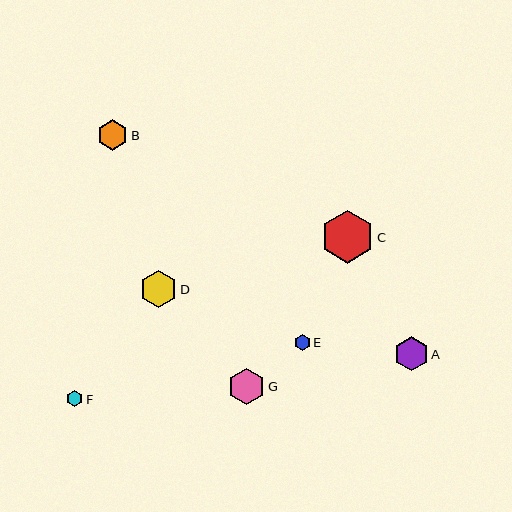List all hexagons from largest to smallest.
From largest to smallest: C, D, G, A, B, F, E.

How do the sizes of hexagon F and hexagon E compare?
Hexagon F and hexagon E are approximately the same size.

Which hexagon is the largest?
Hexagon C is the largest with a size of approximately 53 pixels.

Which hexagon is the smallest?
Hexagon E is the smallest with a size of approximately 15 pixels.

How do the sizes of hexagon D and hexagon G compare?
Hexagon D and hexagon G are approximately the same size.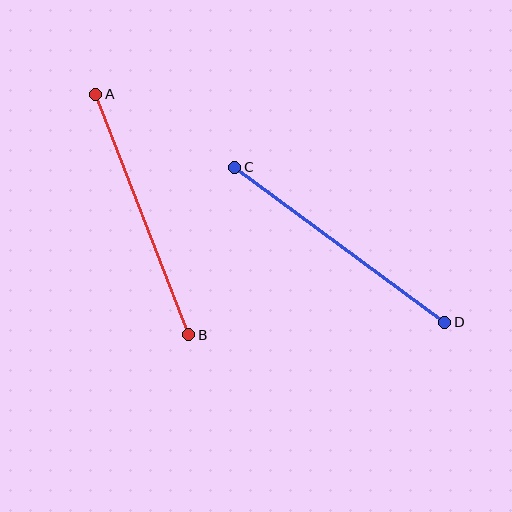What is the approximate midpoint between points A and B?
The midpoint is at approximately (142, 215) pixels.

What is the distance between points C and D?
The distance is approximately 261 pixels.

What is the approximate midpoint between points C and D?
The midpoint is at approximately (340, 245) pixels.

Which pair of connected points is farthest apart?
Points C and D are farthest apart.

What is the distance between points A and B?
The distance is approximately 258 pixels.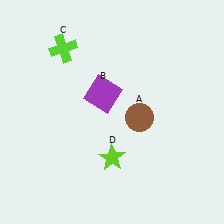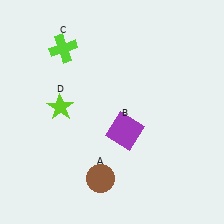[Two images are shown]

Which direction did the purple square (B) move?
The purple square (B) moved down.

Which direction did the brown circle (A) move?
The brown circle (A) moved down.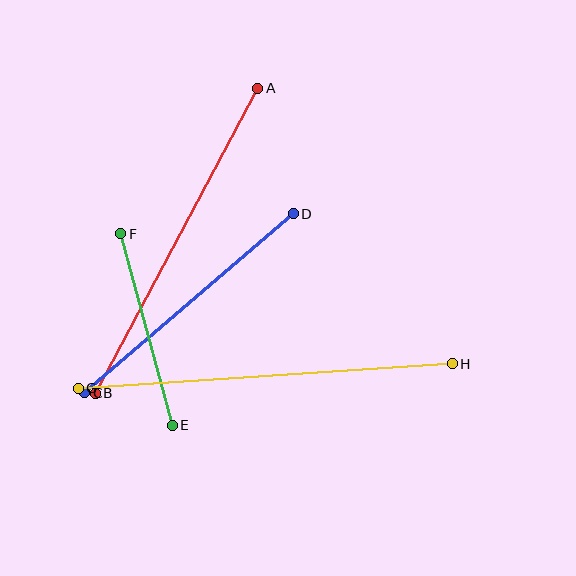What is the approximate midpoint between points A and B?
The midpoint is at approximately (176, 241) pixels.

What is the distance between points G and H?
The distance is approximately 375 pixels.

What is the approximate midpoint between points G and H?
The midpoint is at approximately (265, 376) pixels.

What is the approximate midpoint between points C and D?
The midpoint is at approximately (189, 303) pixels.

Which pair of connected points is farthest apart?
Points G and H are farthest apart.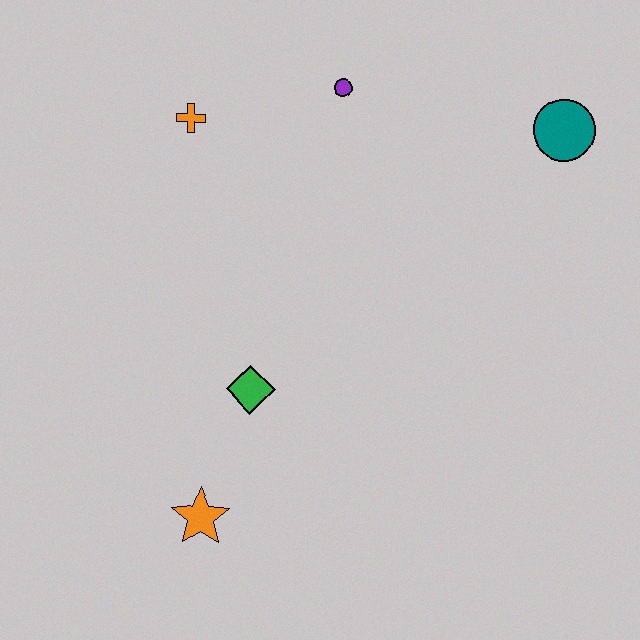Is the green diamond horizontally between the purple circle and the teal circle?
No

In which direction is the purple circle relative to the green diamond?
The purple circle is above the green diamond.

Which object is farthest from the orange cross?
The orange star is farthest from the orange cross.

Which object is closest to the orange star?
The green diamond is closest to the orange star.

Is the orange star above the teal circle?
No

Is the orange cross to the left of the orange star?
Yes